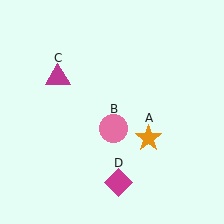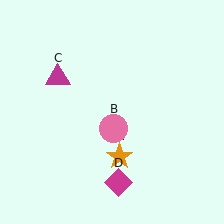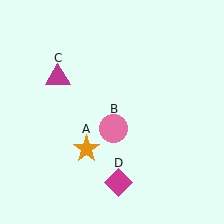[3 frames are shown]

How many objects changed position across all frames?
1 object changed position: orange star (object A).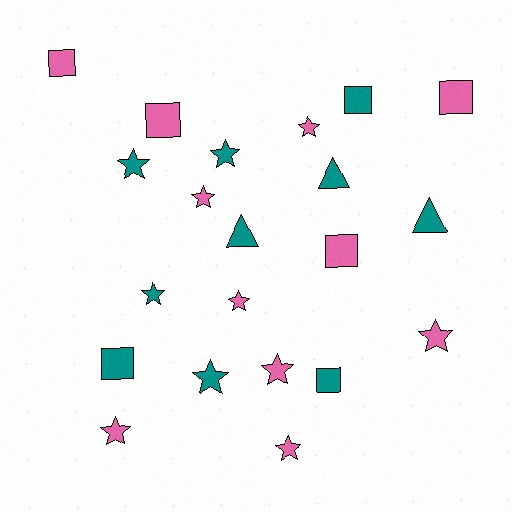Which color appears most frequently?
Pink, with 11 objects.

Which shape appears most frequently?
Star, with 11 objects.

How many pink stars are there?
There are 7 pink stars.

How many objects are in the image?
There are 21 objects.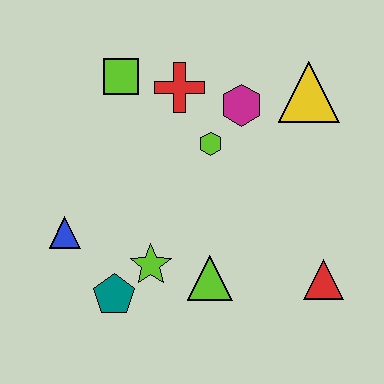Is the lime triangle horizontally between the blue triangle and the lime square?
No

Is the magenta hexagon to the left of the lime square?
No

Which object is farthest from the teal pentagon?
The yellow triangle is farthest from the teal pentagon.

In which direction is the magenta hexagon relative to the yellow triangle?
The magenta hexagon is to the left of the yellow triangle.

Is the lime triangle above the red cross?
No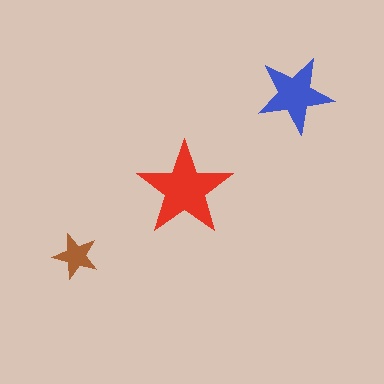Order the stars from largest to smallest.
the red one, the blue one, the brown one.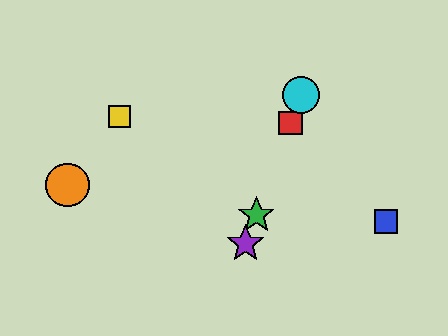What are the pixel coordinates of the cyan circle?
The cyan circle is at (301, 95).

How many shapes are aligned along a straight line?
4 shapes (the red square, the green star, the purple star, the cyan circle) are aligned along a straight line.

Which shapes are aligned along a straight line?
The red square, the green star, the purple star, the cyan circle are aligned along a straight line.